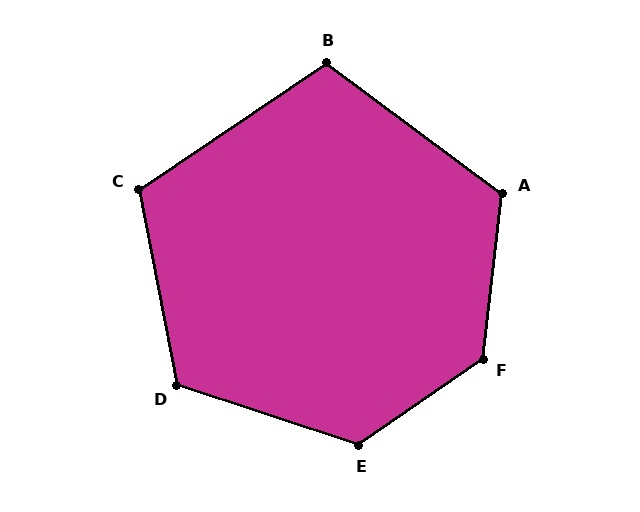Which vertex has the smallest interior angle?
B, at approximately 110 degrees.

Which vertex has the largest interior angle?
F, at approximately 131 degrees.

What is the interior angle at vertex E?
Approximately 127 degrees (obtuse).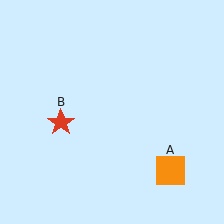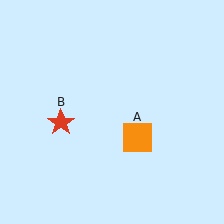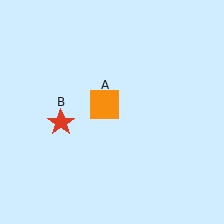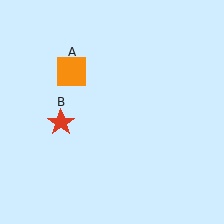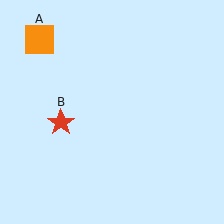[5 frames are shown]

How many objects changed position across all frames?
1 object changed position: orange square (object A).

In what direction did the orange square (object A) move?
The orange square (object A) moved up and to the left.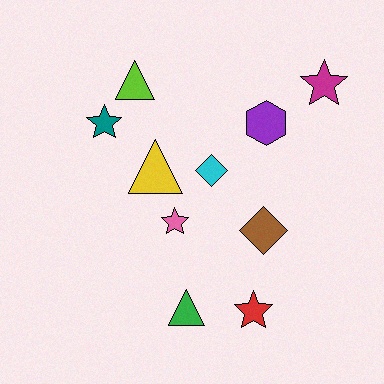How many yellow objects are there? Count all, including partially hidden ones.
There is 1 yellow object.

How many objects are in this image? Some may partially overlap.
There are 10 objects.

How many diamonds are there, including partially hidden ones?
There are 2 diamonds.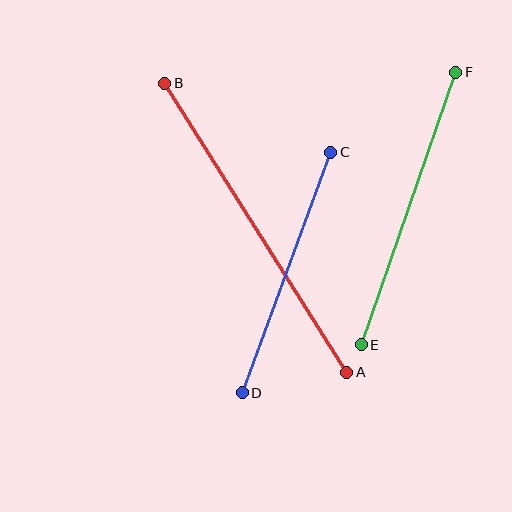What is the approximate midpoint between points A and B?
The midpoint is at approximately (256, 228) pixels.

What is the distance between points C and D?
The distance is approximately 256 pixels.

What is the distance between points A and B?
The distance is approximately 342 pixels.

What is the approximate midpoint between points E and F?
The midpoint is at approximately (408, 208) pixels.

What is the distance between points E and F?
The distance is approximately 288 pixels.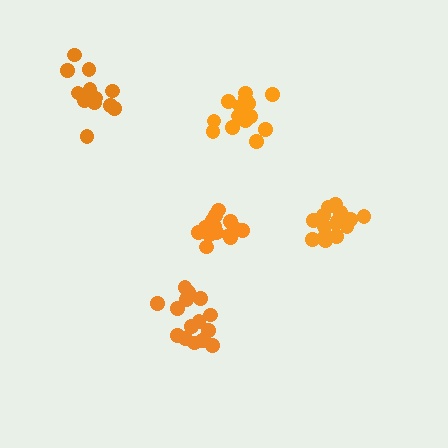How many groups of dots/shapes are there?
There are 5 groups.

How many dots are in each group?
Group 1: 16 dots, Group 2: 15 dots, Group 3: 16 dots, Group 4: 16 dots, Group 5: 12 dots (75 total).